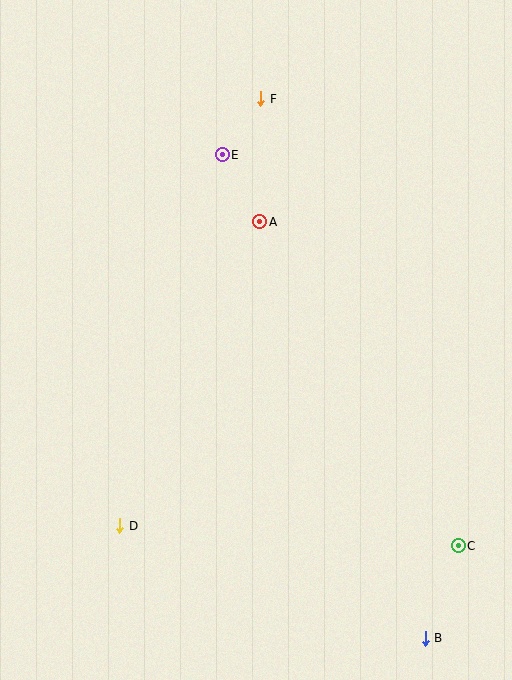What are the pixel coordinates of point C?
Point C is at (458, 546).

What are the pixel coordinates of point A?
Point A is at (260, 222).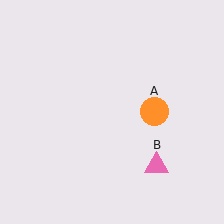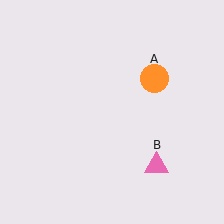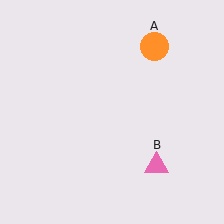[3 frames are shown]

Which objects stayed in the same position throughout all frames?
Pink triangle (object B) remained stationary.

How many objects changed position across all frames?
1 object changed position: orange circle (object A).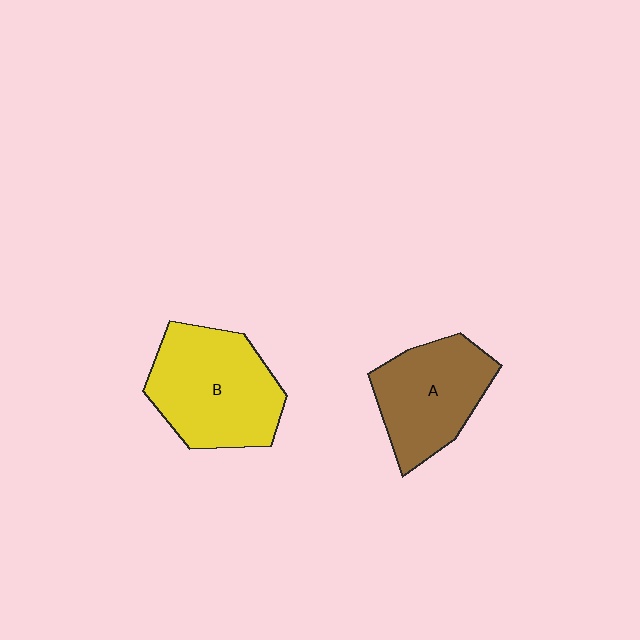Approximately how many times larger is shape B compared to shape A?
Approximately 1.2 times.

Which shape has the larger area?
Shape B (yellow).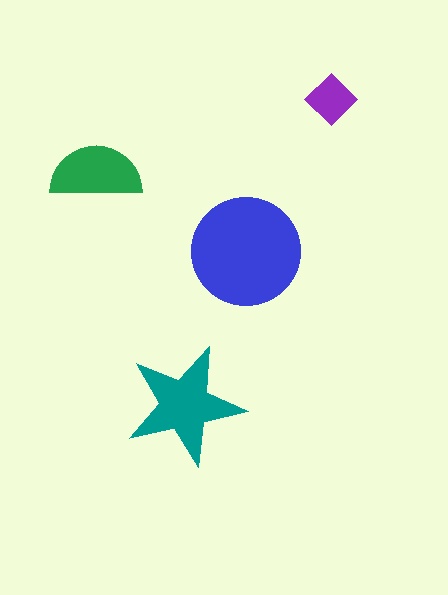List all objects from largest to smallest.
The blue circle, the teal star, the green semicircle, the purple diamond.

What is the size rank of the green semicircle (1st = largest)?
3rd.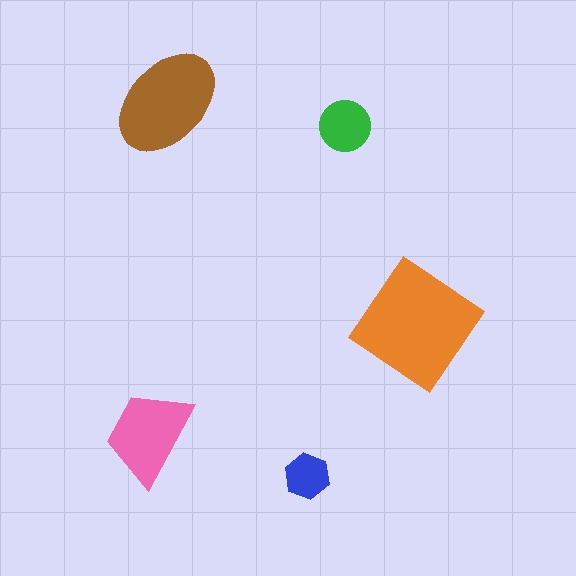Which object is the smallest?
The blue hexagon.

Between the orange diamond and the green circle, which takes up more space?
The orange diamond.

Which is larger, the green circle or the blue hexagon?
The green circle.